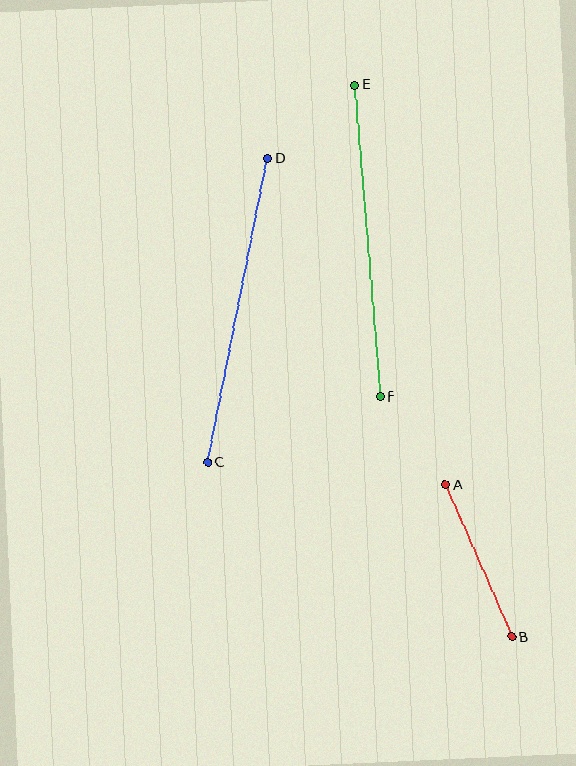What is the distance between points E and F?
The distance is approximately 312 pixels.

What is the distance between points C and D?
The distance is approximately 310 pixels.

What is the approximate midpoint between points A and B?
The midpoint is at approximately (479, 561) pixels.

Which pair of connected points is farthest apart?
Points E and F are farthest apart.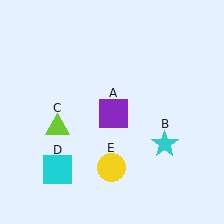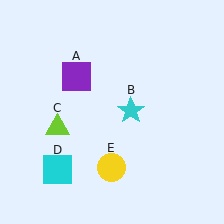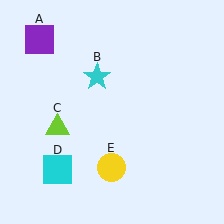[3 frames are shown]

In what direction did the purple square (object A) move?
The purple square (object A) moved up and to the left.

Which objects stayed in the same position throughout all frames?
Lime triangle (object C) and cyan square (object D) and yellow circle (object E) remained stationary.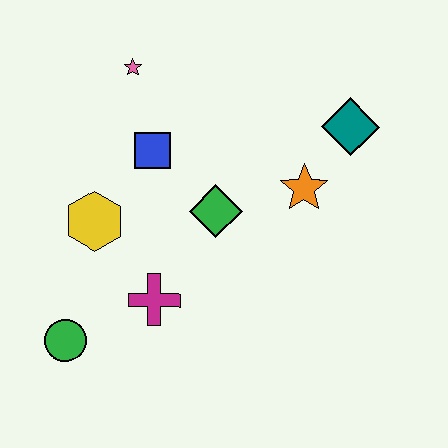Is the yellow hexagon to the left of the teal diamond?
Yes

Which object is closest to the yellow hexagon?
The blue square is closest to the yellow hexagon.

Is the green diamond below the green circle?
No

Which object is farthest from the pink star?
The green circle is farthest from the pink star.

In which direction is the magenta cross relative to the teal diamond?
The magenta cross is to the left of the teal diamond.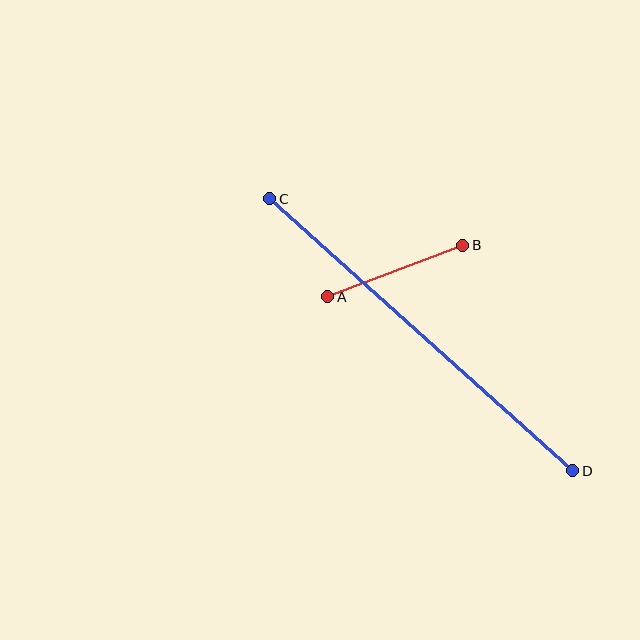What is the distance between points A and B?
The distance is approximately 145 pixels.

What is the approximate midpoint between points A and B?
The midpoint is at approximately (395, 271) pixels.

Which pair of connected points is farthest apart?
Points C and D are farthest apart.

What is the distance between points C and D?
The distance is approximately 407 pixels.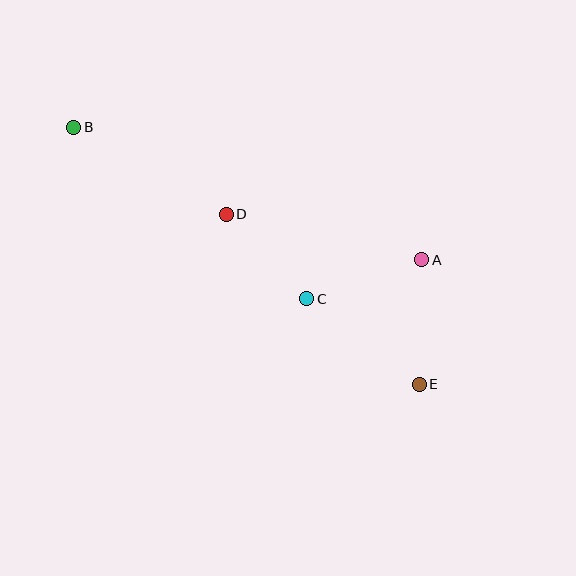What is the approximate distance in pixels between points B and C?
The distance between B and C is approximately 289 pixels.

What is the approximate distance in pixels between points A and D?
The distance between A and D is approximately 201 pixels.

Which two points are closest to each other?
Points C and D are closest to each other.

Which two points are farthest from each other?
Points B and E are farthest from each other.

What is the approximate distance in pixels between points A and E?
The distance between A and E is approximately 124 pixels.